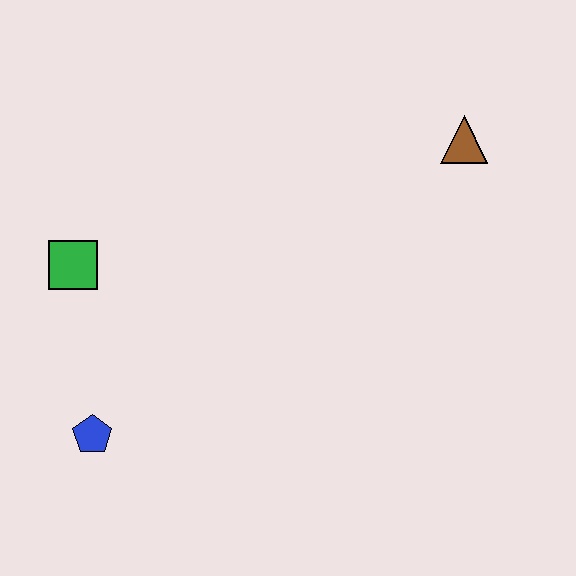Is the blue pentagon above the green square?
No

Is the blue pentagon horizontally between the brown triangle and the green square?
Yes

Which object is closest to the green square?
The blue pentagon is closest to the green square.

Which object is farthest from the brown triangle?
The blue pentagon is farthest from the brown triangle.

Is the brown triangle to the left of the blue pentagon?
No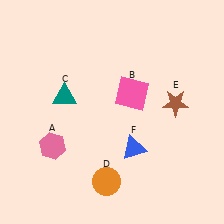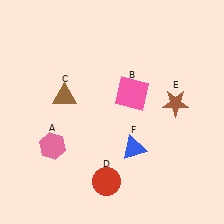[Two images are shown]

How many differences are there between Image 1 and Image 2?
There are 2 differences between the two images.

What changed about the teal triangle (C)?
In Image 1, C is teal. In Image 2, it changed to brown.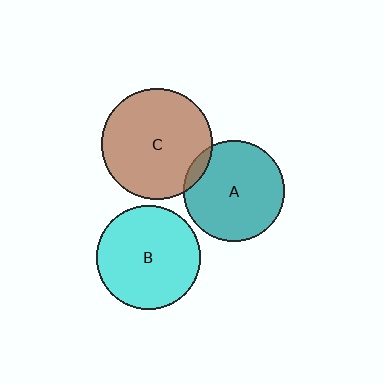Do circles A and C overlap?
Yes.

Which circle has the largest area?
Circle C (brown).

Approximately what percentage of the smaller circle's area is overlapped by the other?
Approximately 10%.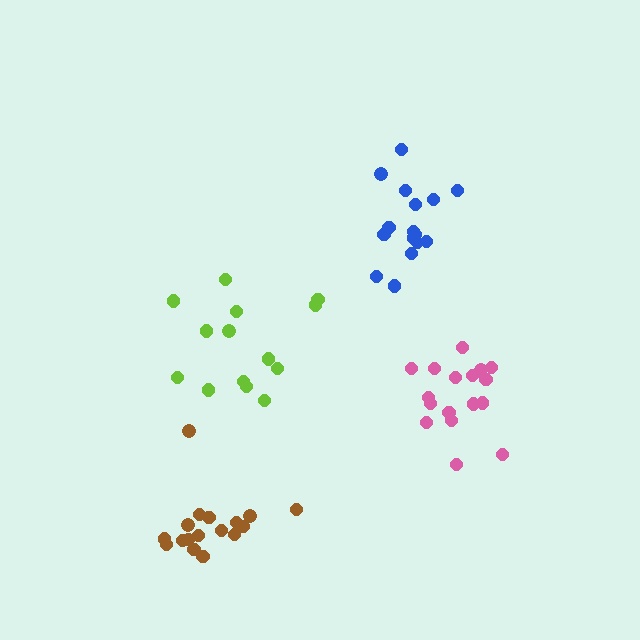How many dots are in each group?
Group 1: 16 dots, Group 2: 17 dots, Group 3: 14 dots, Group 4: 17 dots (64 total).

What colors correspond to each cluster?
The clusters are colored: blue, pink, lime, brown.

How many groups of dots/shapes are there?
There are 4 groups.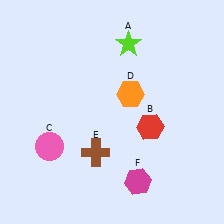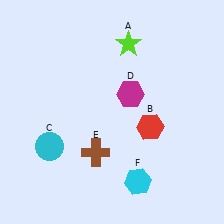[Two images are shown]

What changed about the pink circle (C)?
In Image 1, C is pink. In Image 2, it changed to cyan.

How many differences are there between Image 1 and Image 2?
There are 3 differences between the two images.